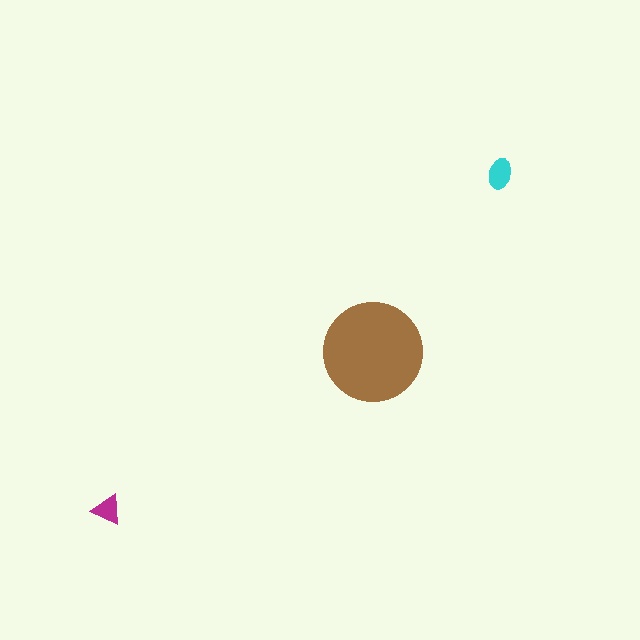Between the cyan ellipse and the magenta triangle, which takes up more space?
The cyan ellipse.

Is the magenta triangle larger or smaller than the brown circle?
Smaller.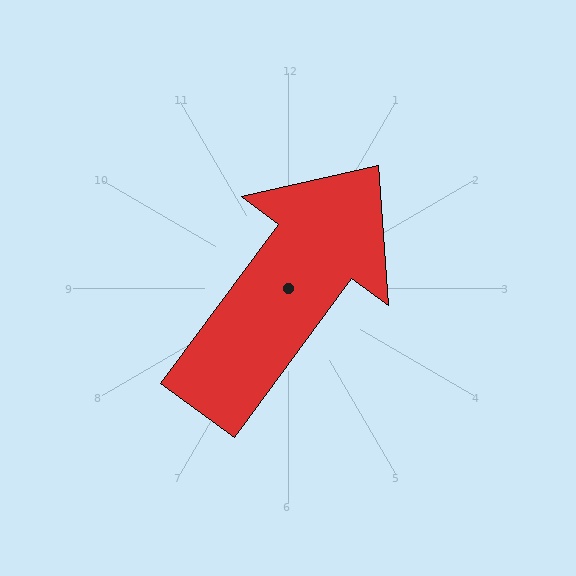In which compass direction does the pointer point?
Northeast.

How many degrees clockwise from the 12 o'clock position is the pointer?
Approximately 36 degrees.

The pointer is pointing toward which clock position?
Roughly 1 o'clock.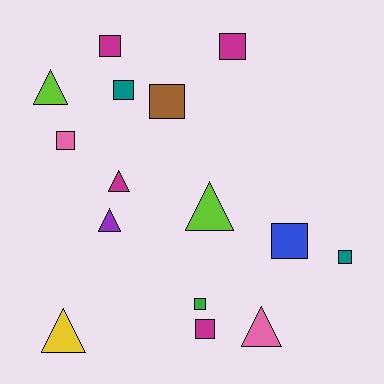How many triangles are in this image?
There are 6 triangles.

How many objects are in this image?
There are 15 objects.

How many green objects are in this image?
There is 1 green object.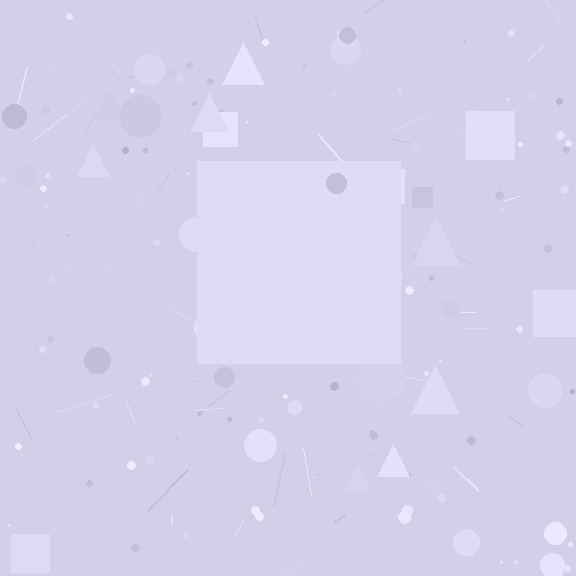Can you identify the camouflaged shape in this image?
The camouflaged shape is a square.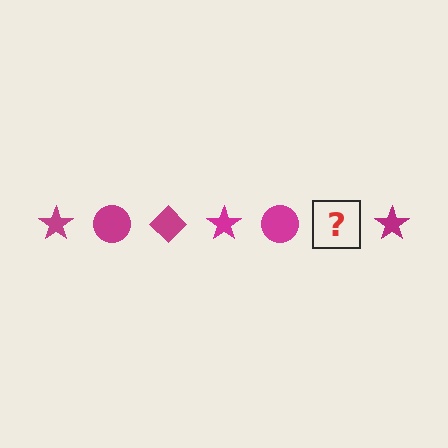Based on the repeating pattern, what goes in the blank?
The blank should be a magenta diamond.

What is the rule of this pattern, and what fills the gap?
The rule is that the pattern cycles through star, circle, diamond shapes in magenta. The gap should be filled with a magenta diamond.